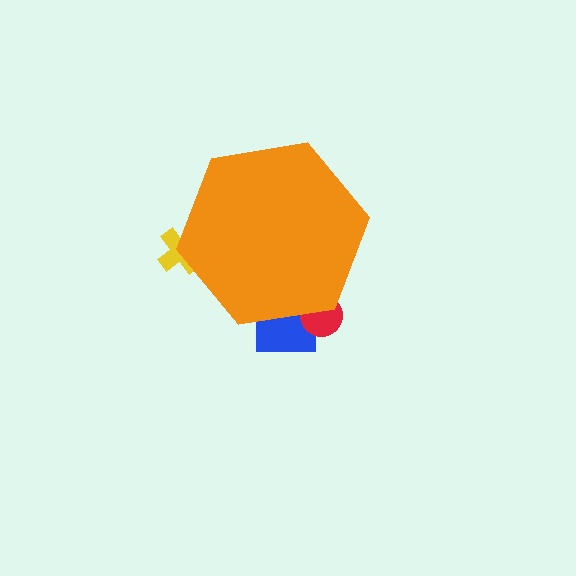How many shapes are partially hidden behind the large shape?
3 shapes are partially hidden.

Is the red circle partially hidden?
Yes, the red circle is partially hidden behind the orange hexagon.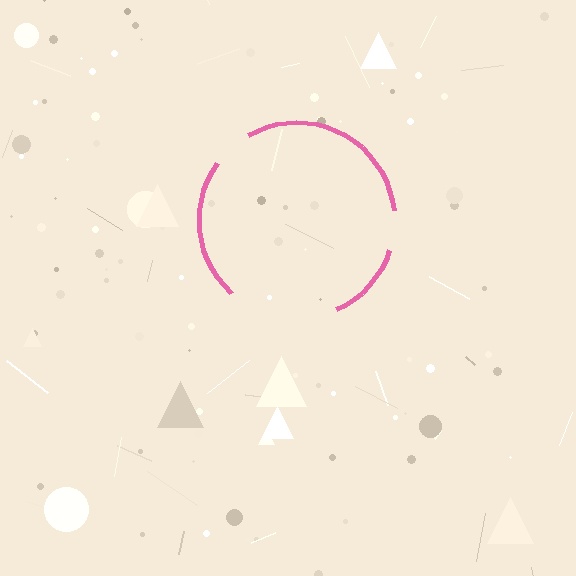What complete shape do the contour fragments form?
The contour fragments form a circle.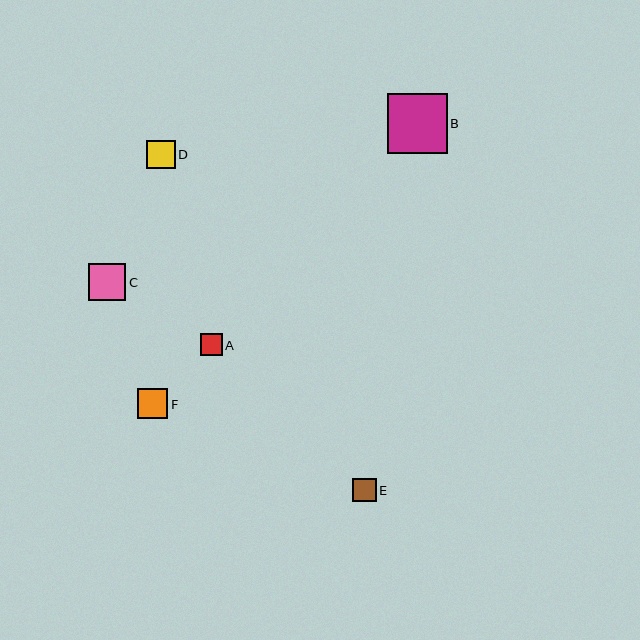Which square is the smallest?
Square A is the smallest with a size of approximately 22 pixels.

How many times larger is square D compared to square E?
Square D is approximately 1.2 times the size of square E.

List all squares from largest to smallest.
From largest to smallest: B, C, F, D, E, A.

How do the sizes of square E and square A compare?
Square E and square A are approximately the same size.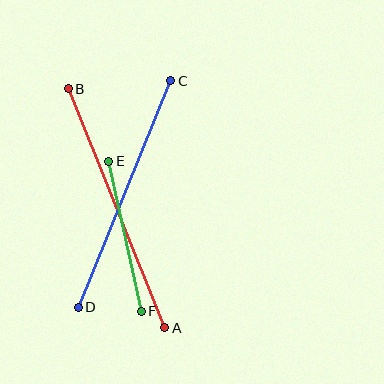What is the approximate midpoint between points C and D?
The midpoint is at approximately (125, 194) pixels.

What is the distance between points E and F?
The distance is approximately 154 pixels.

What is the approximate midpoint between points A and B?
The midpoint is at approximately (117, 208) pixels.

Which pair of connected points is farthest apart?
Points A and B are farthest apart.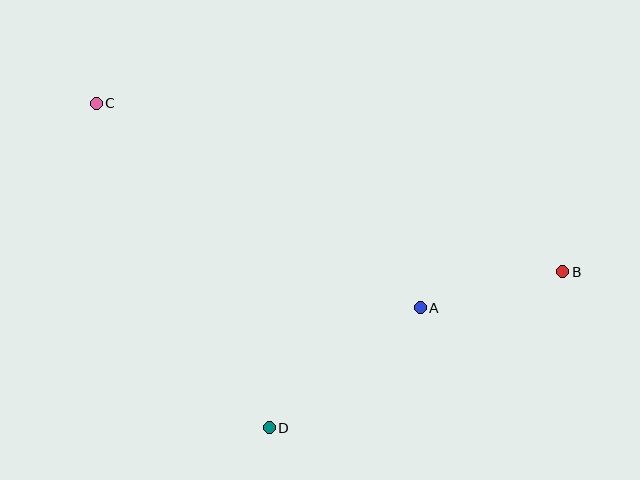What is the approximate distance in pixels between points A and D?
The distance between A and D is approximately 193 pixels.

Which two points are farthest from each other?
Points B and C are farthest from each other.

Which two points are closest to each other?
Points A and B are closest to each other.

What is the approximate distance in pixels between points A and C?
The distance between A and C is approximately 383 pixels.